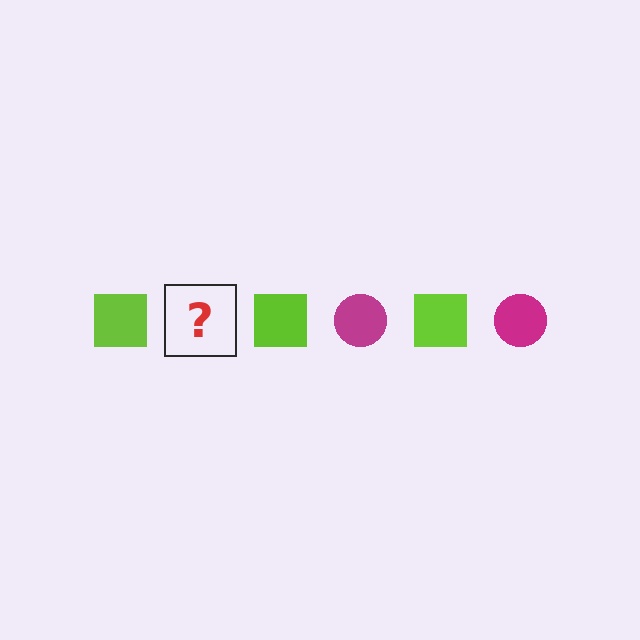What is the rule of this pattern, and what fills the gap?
The rule is that the pattern alternates between lime square and magenta circle. The gap should be filled with a magenta circle.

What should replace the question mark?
The question mark should be replaced with a magenta circle.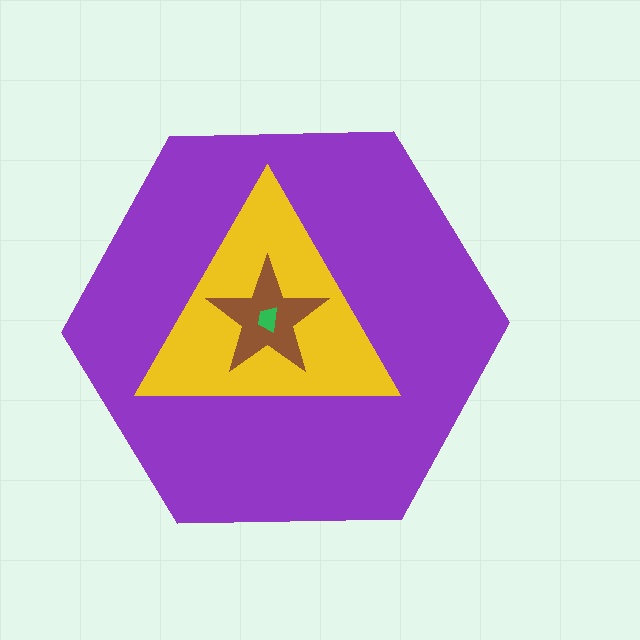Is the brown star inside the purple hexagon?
Yes.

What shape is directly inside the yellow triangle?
The brown star.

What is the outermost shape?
The purple hexagon.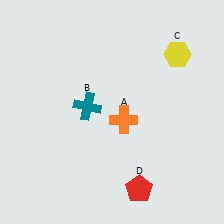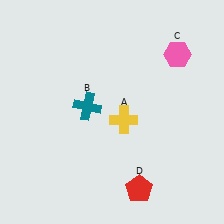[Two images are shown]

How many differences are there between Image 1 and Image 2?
There are 2 differences between the two images.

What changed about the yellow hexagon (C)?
In Image 1, C is yellow. In Image 2, it changed to pink.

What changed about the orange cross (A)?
In Image 1, A is orange. In Image 2, it changed to yellow.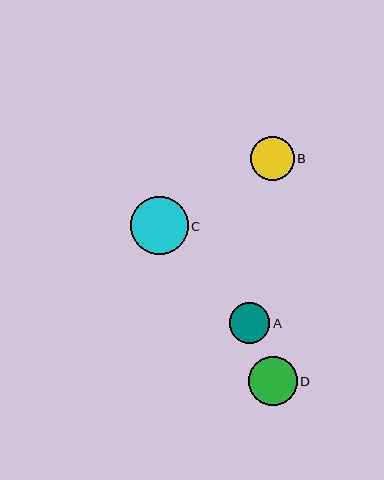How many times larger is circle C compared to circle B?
Circle C is approximately 1.3 times the size of circle B.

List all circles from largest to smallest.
From largest to smallest: C, D, B, A.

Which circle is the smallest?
Circle A is the smallest with a size of approximately 41 pixels.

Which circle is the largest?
Circle C is the largest with a size of approximately 58 pixels.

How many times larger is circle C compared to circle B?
Circle C is approximately 1.3 times the size of circle B.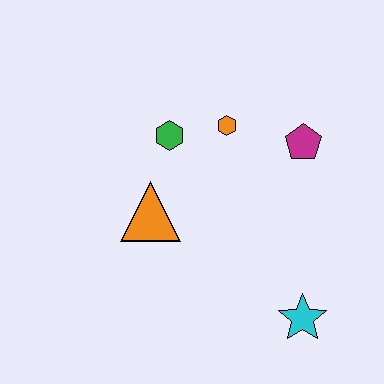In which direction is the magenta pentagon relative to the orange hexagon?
The magenta pentagon is to the right of the orange hexagon.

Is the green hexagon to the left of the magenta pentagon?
Yes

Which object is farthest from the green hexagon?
The cyan star is farthest from the green hexagon.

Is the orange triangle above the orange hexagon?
No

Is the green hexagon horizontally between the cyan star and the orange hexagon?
No